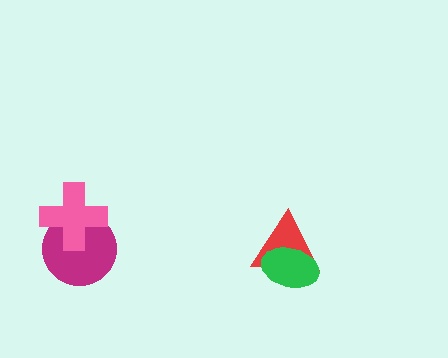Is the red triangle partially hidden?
Yes, it is partially covered by another shape.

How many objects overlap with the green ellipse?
1 object overlaps with the green ellipse.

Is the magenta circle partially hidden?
Yes, it is partially covered by another shape.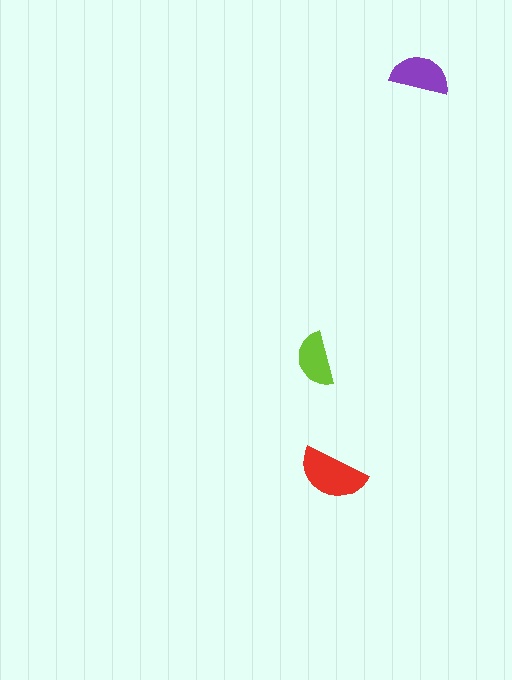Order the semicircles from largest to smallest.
the red one, the purple one, the lime one.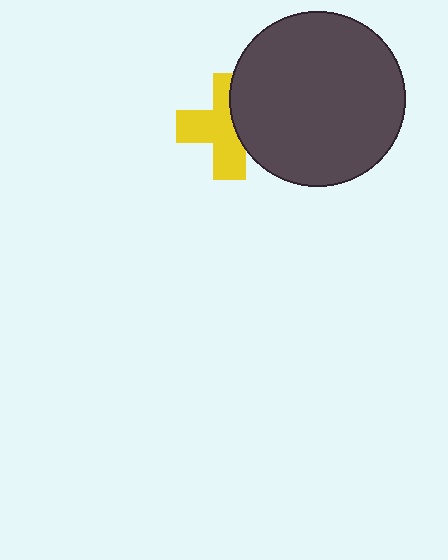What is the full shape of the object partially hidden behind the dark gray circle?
The partially hidden object is a yellow cross.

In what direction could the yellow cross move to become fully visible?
The yellow cross could move left. That would shift it out from behind the dark gray circle entirely.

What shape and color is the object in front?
The object in front is a dark gray circle.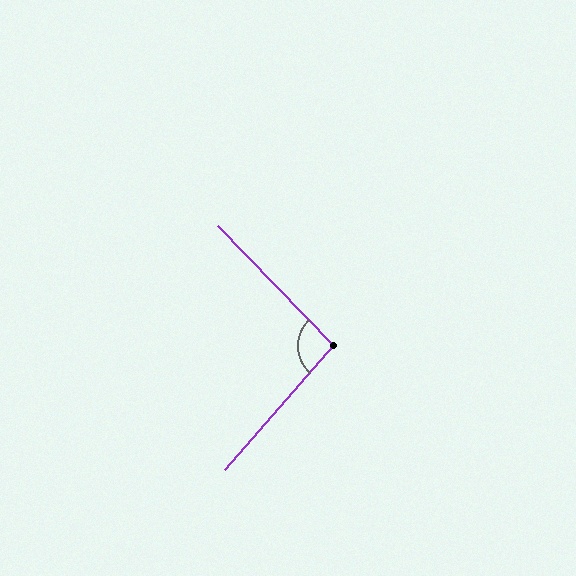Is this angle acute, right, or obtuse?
It is approximately a right angle.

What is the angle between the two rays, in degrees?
Approximately 94 degrees.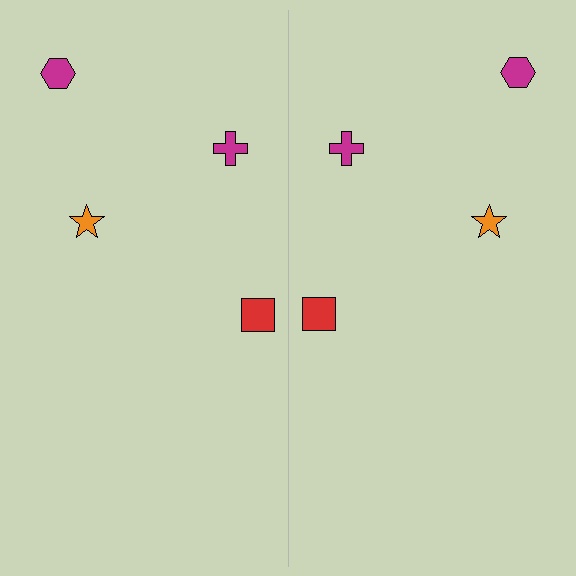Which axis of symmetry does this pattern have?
The pattern has a vertical axis of symmetry running through the center of the image.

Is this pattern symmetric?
Yes, this pattern has bilateral (reflection) symmetry.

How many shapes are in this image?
There are 8 shapes in this image.